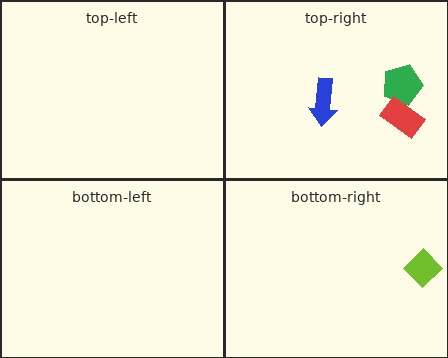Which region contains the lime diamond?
The bottom-right region.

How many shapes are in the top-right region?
3.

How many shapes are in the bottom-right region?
1.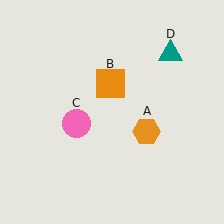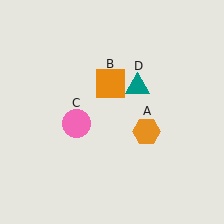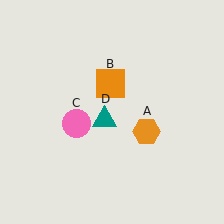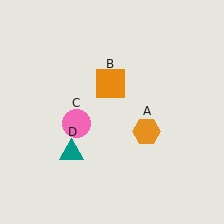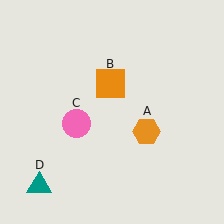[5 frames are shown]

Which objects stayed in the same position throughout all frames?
Orange hexagon (object A) and orange square (object B) and pink circle (object C) remained stationary.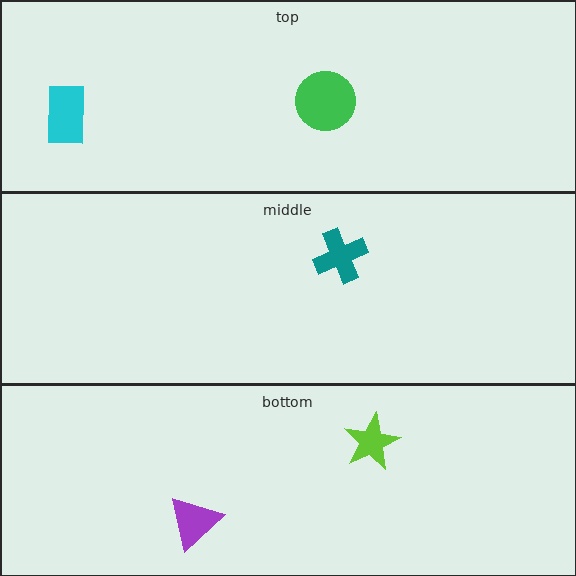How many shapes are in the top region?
2.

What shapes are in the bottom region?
The purple triangle, the lime star.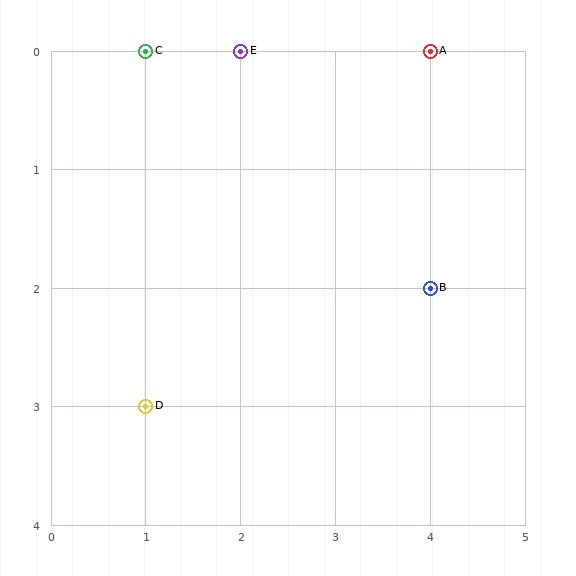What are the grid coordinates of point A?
Point A is at grid coordinates (4, 0).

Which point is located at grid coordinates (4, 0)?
Point A is at (4, 0).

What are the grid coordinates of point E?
Point E is at grid coordinates (2, 0).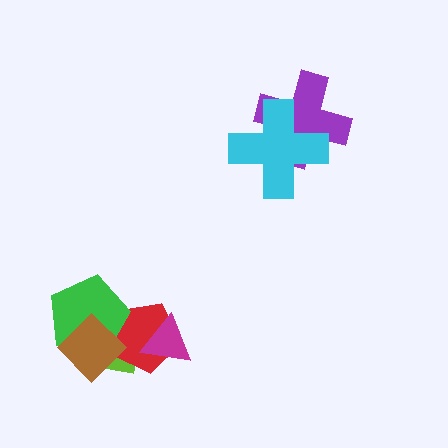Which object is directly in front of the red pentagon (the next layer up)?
The green pentagon is directly in front of the red pentagon.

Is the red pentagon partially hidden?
Yes, it is partially covered by another shape.